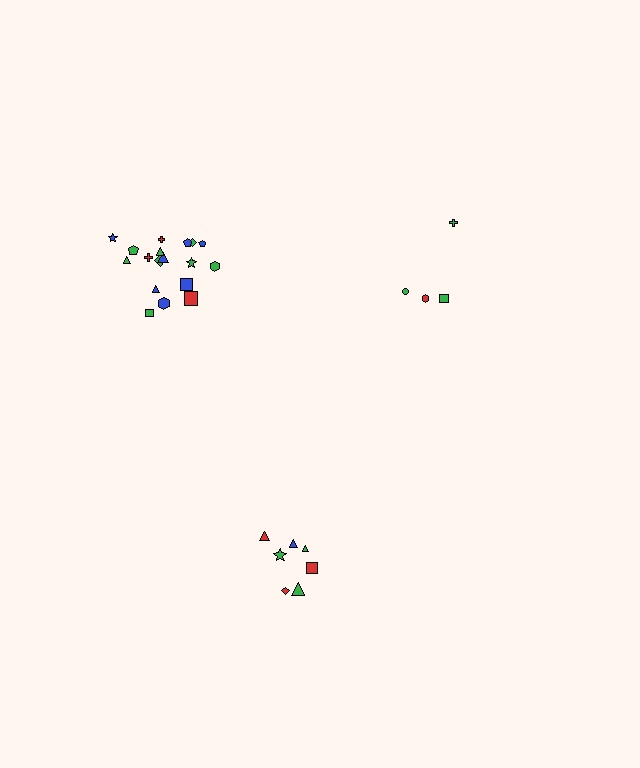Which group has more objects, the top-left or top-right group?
The top-left group.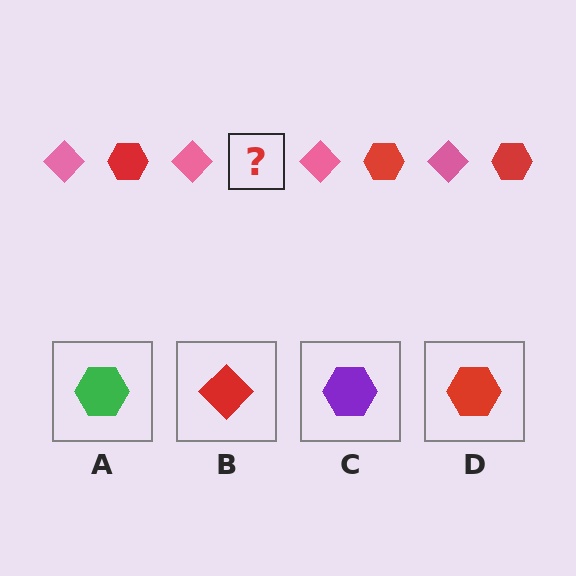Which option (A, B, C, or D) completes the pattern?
D.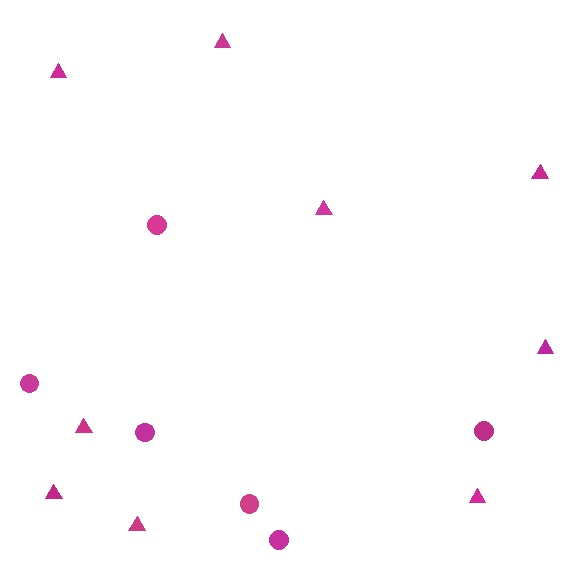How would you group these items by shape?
There are 2 groups: one group of circles (6) and one group of triangles (9).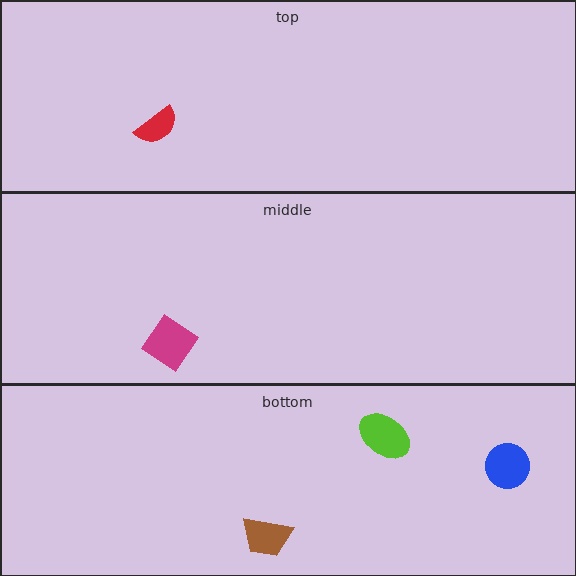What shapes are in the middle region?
The magenta diamond.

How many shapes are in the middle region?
1.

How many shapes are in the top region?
1.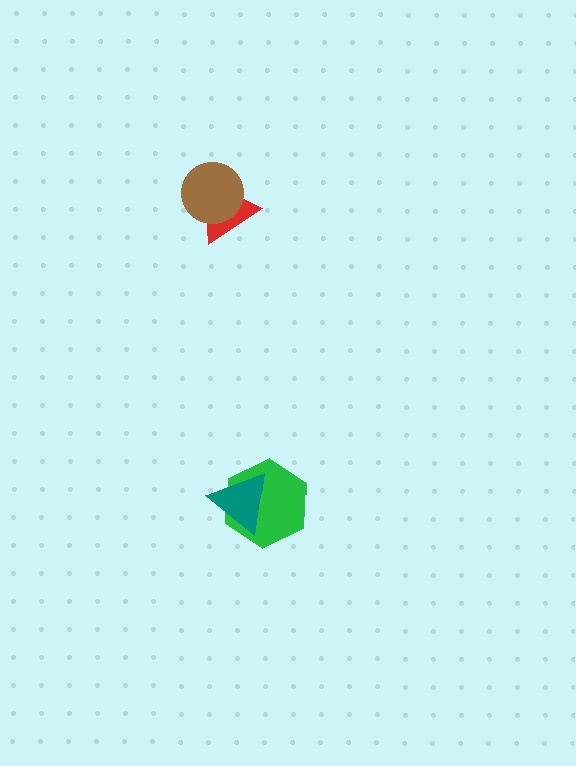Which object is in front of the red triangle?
The brown circle is in front of the red triangle.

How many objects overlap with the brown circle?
1 object overlaps with the brown circle.